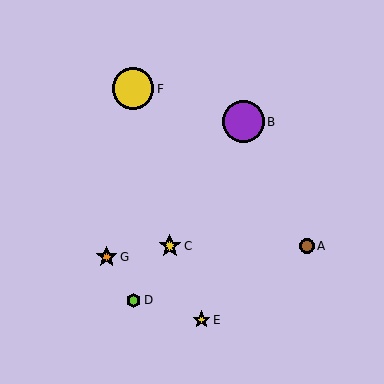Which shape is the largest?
The purple circle (labeled B) is the largest.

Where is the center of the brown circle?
The center of the brown circle is at (307, 246).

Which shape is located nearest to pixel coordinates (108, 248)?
The orange star (labeled G) at (107, 257) is nearest to that location.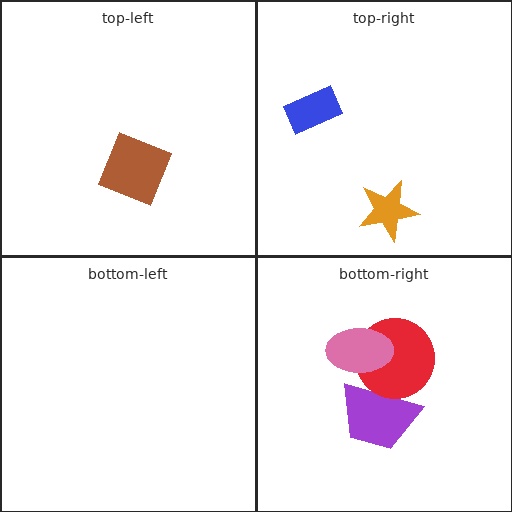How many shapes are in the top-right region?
2.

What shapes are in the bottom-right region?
The purple trapezoid, the red circle, the pink ellipse.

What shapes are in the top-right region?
The blue rectangle, the orange star.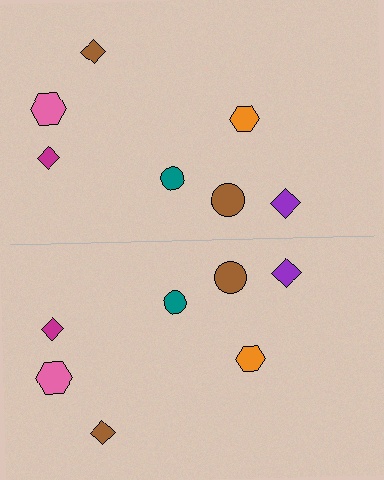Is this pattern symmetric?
Yes, this pattern has bilateral (reflection) symmetry.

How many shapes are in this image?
There are 14 shapes in this image.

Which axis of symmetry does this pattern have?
The pattern has a horizontal axis of symmetry running through the center of the image.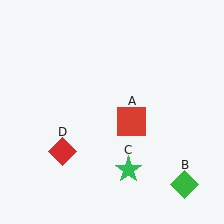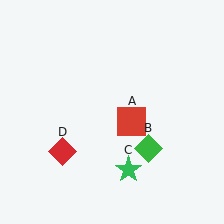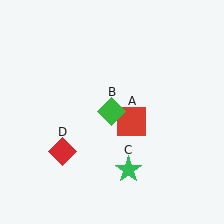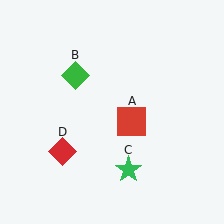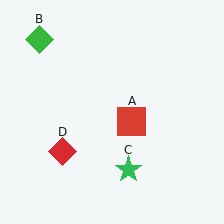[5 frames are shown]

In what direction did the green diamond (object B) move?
The green diamond (object B) moved up and to the left.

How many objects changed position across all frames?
1 object changed position: green diamond (object B).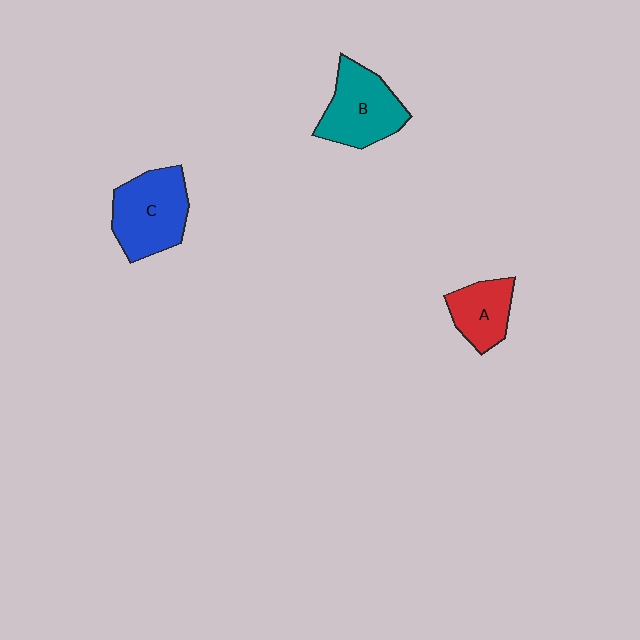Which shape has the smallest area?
Shape A (red).